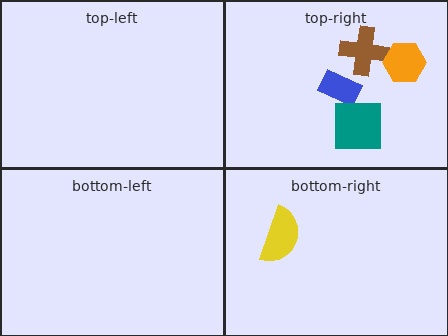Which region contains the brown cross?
The top-right region.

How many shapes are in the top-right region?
4.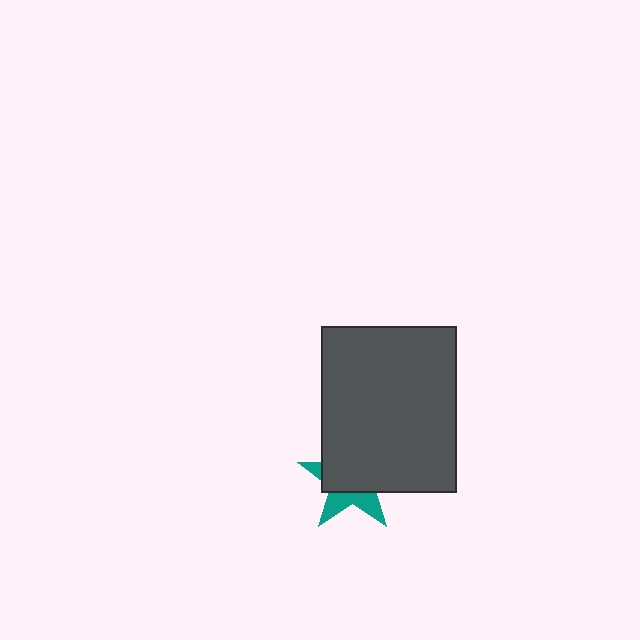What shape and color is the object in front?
The object in front is a dark gray rectangle.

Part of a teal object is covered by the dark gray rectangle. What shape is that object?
It is a star.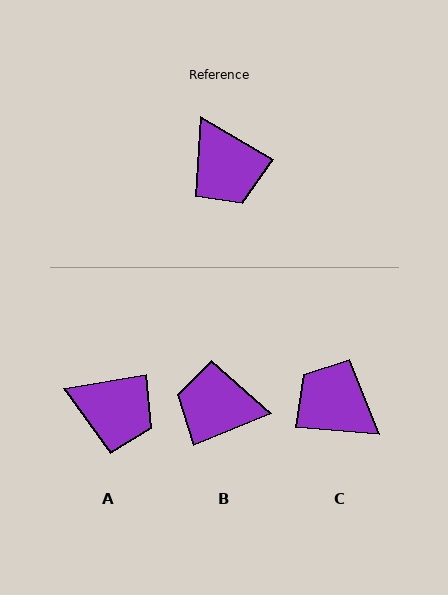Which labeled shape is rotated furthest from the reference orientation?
C, about 154 degrees away.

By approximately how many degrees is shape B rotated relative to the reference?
Approximately 127 degrees clockwise.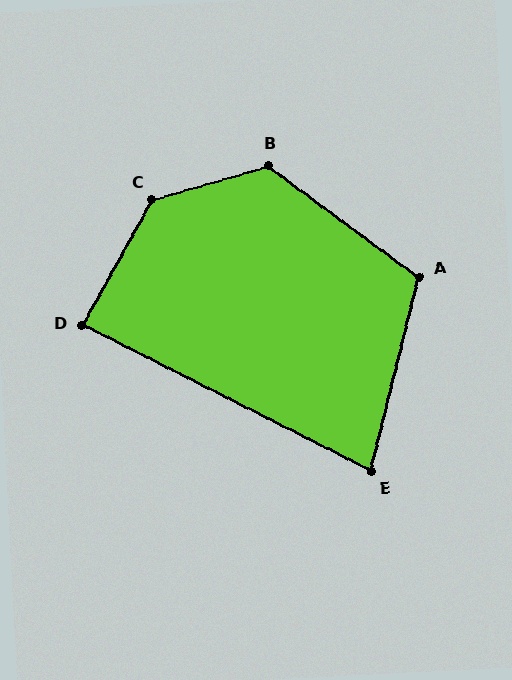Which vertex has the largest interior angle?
C, at approximately 135 degrees.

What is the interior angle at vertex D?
Approximately 88 degrees (approximately right).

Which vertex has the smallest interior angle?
E, at approximately 77 degrees.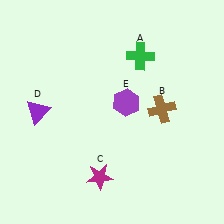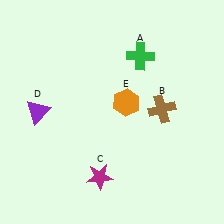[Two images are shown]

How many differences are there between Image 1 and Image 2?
There is 1 difference between the two images.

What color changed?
The hexagon (E) changed from purple in Image 1 to orange in Image 2.